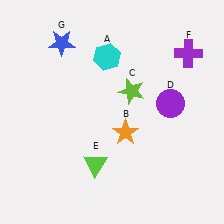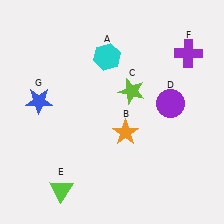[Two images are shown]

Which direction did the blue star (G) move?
The blue star (G) moved down.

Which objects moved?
The objects that moved are: the lime triangle (E), the blue star (G).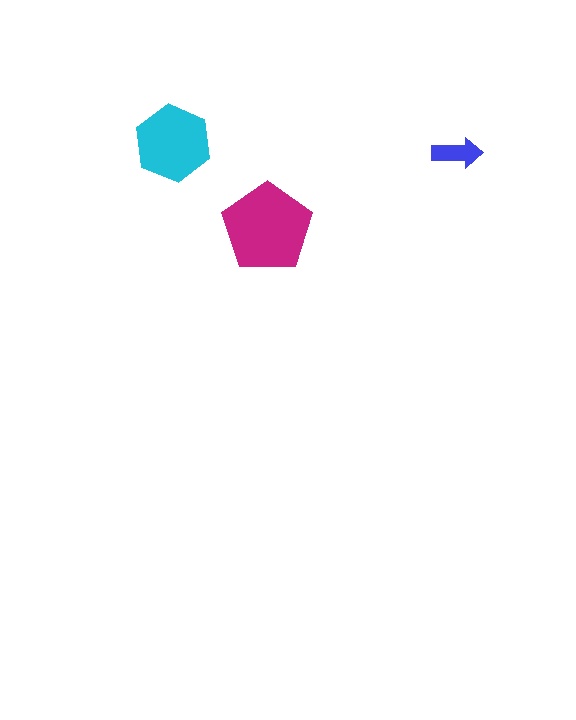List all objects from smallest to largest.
The blue arrow, the cyan hexagon, the magenta pentagon.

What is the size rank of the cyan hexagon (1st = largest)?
2nd.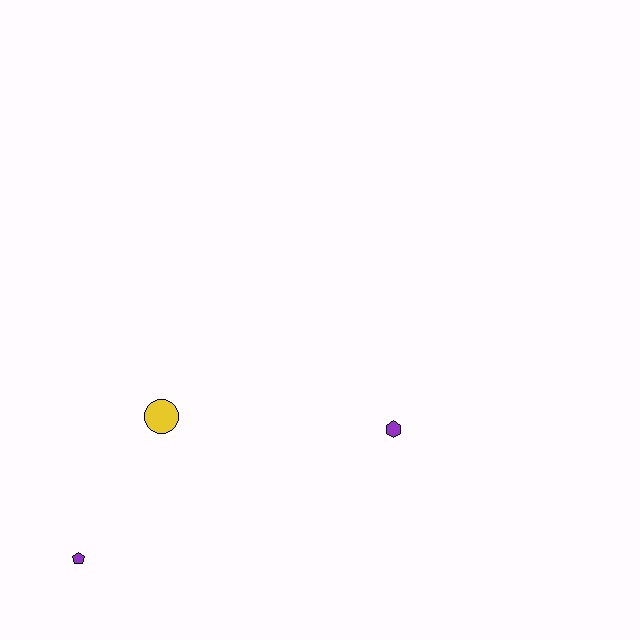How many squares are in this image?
There are no squares.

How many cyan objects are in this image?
There are no cyan objects.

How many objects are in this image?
There are 3 objects.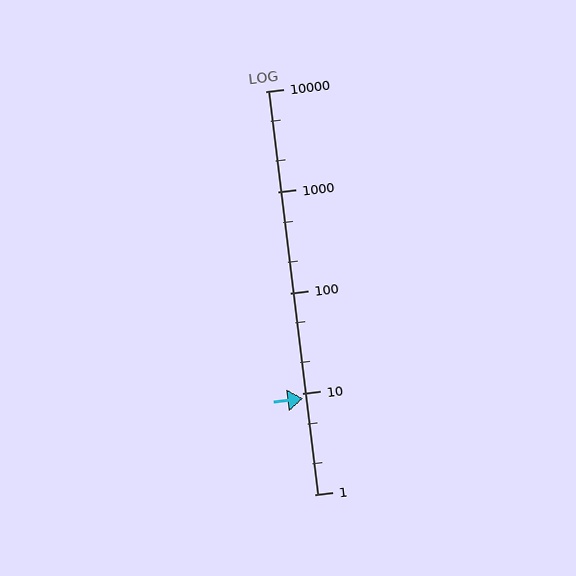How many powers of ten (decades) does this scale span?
The scale spans 4 decades, from 1 to 10000.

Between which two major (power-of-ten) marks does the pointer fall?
The pointer is between 1 and 10.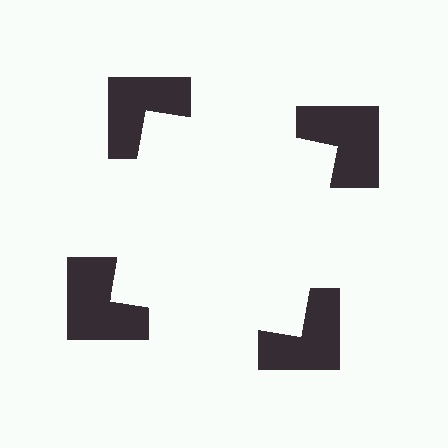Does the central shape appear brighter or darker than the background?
It typically appears slightly brighter than the background, even though no actual brightness change is drawn.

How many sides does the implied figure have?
4 sides.